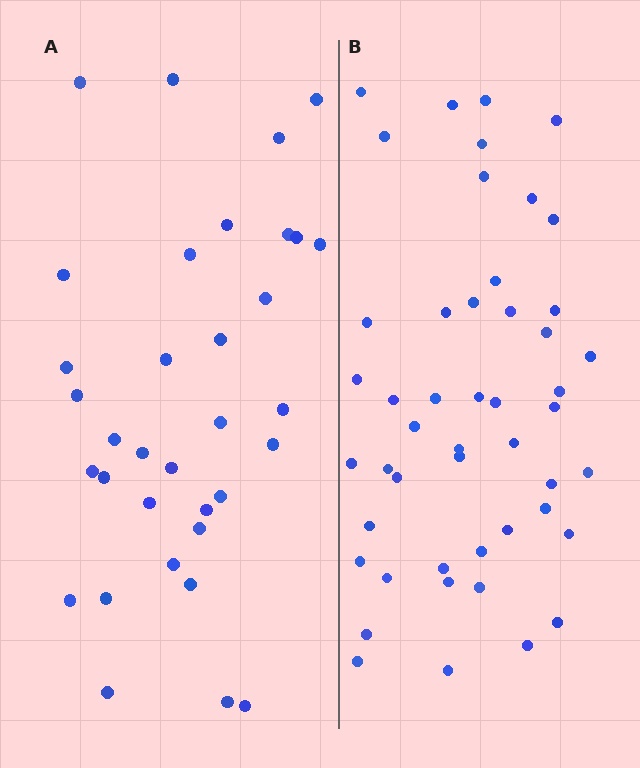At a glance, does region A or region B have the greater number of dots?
Region B (the right region) has more dots.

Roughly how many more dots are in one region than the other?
Region B has approximately 15 more dots than region A.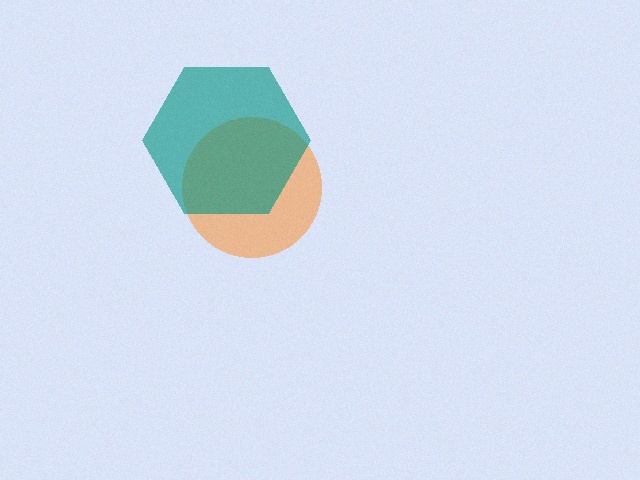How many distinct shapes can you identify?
There are 2 distinct shapes: an orange circle, a teal hexagon.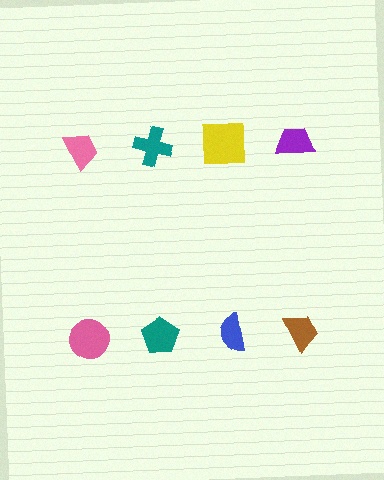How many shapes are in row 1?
4 shapes.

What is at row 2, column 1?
A pink circle.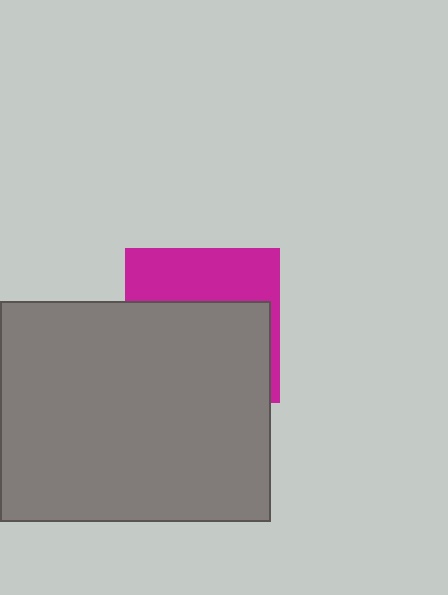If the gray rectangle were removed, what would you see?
You would see the complete magenta square.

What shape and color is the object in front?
The object in front is a gray rectangle.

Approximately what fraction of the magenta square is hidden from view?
Roughly 62% of the magenta square is hidden behind the gray rectangle.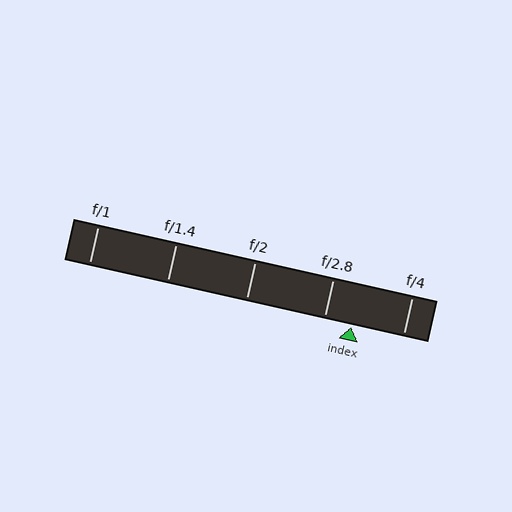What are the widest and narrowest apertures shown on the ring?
The widest aperture shown is f/1 and the narrowest is f/4.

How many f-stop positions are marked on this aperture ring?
There are 5 f-stop positions marked.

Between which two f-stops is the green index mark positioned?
The index mark is between f/2.8 and f/4.